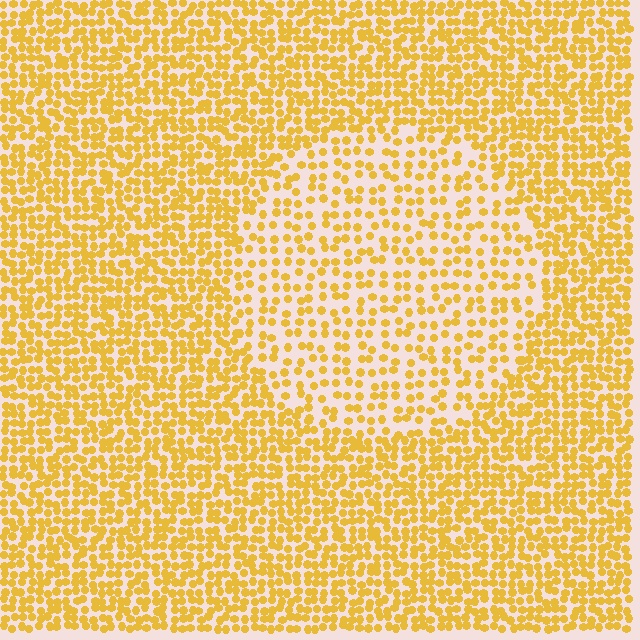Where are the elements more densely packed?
The elements are more densely packed outside the circle boundary.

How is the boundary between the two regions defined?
The boundary is defined by a change in element density (approximately 1.9x ratio). All elements are the same color, size, and shape.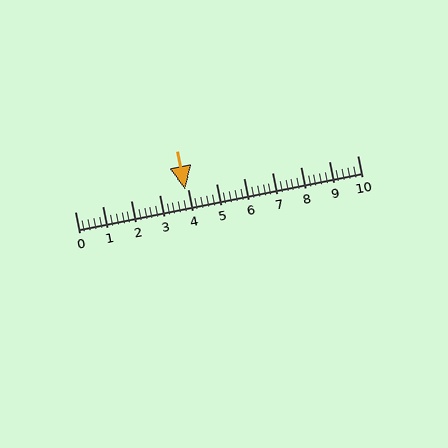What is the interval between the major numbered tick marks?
The major tick marks are spaced 1 units apart.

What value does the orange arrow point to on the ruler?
The orange arrow points to approximately 3.9.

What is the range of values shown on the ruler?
The ruler shows values from 0 to 10.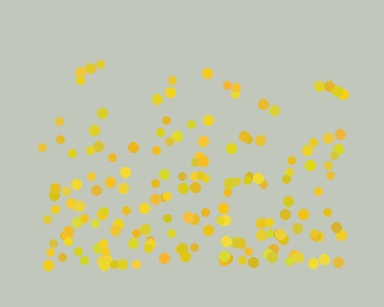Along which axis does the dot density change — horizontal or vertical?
Vertical.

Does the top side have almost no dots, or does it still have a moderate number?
Still a moderate number, just noticeably fewer than the bottom.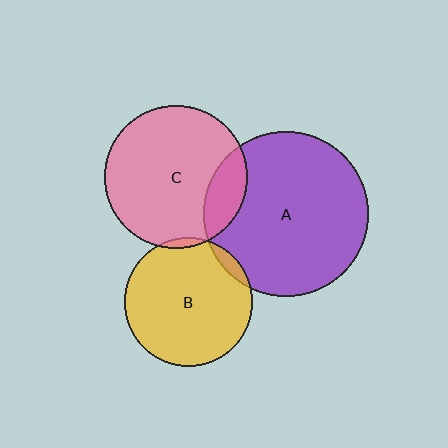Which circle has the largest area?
Circle A (purple).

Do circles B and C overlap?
Yes.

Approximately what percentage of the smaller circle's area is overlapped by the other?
Approximately 5%.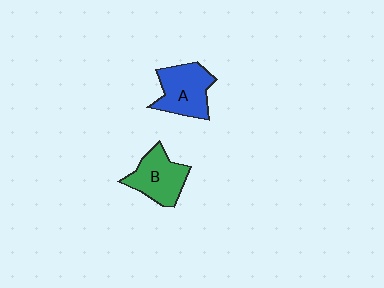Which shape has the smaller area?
Shape B (green).